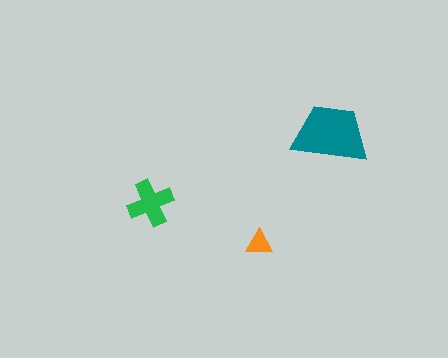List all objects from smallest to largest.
The orange triangle, the green cross, the teal trapezoid.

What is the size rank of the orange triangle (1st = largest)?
3rd.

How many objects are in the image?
There are 3 objects in the image.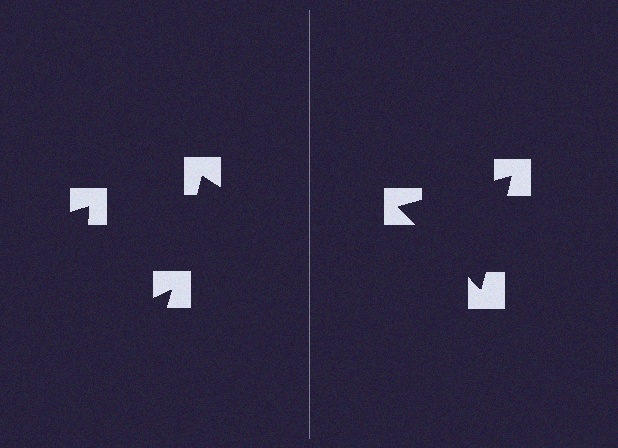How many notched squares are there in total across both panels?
6 — 3 on each side.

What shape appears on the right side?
An illusory triangle.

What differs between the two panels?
The notched squares are positioned identically on both sides; only the wedge orientations differ. On the right they align to a triangle; on the left they are misaligned.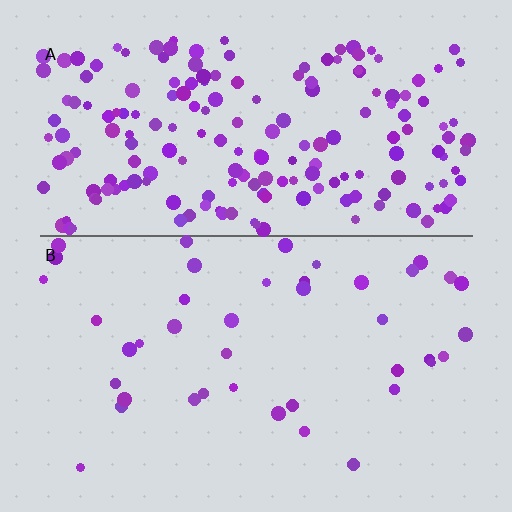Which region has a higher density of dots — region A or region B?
A (the top).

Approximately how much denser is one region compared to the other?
Approximately 4.8× — region A over region B.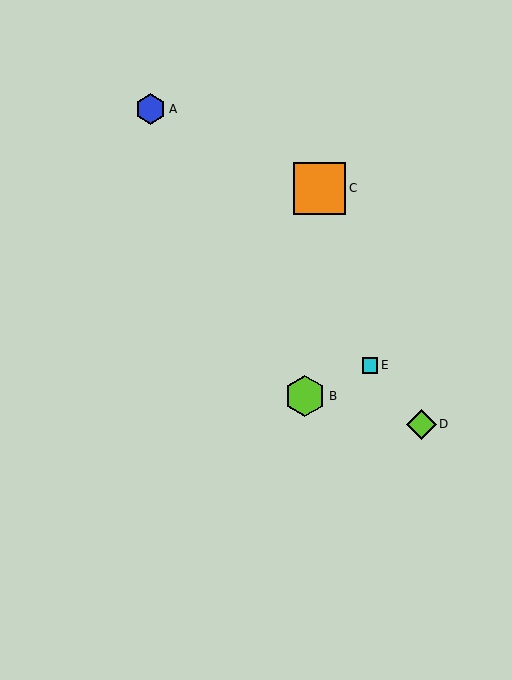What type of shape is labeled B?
Shape B is a lime hexagon.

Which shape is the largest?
The orange square (labeled C) is the largest.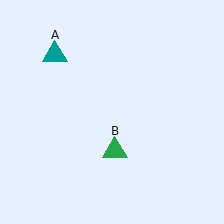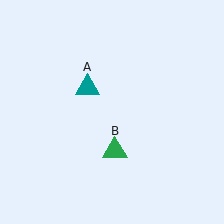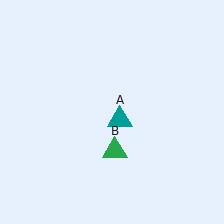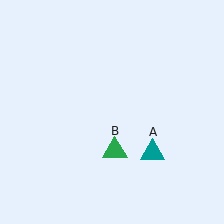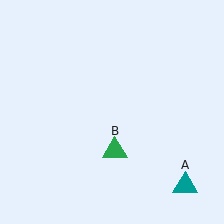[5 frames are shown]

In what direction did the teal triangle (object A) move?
The teal triangle (object A) moved down and to the right.